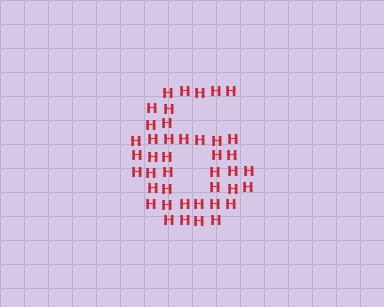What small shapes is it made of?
It is made of small letter H's.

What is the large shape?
The large shape is the digit 6.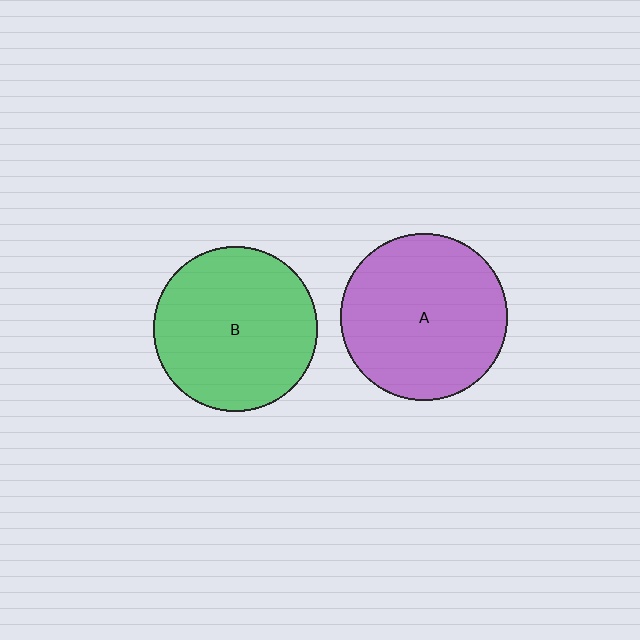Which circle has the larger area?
Circle A (purple).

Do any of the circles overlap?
No, none of the circles overlap.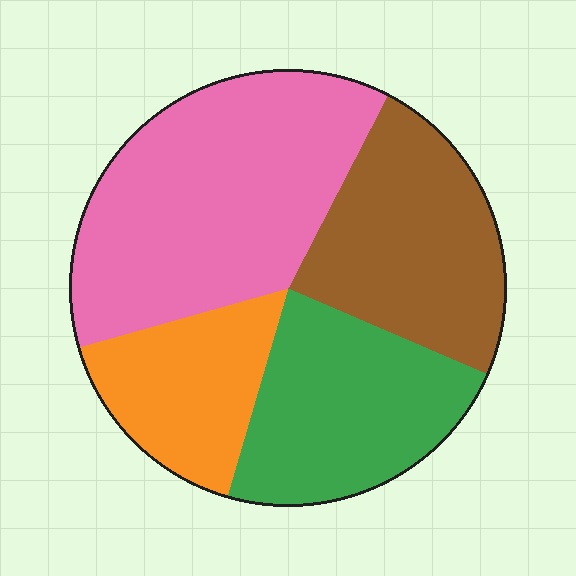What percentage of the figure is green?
Green covers roughly 25% of the figure.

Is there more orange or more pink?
Pink.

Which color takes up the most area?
Pink, at roughly 35%.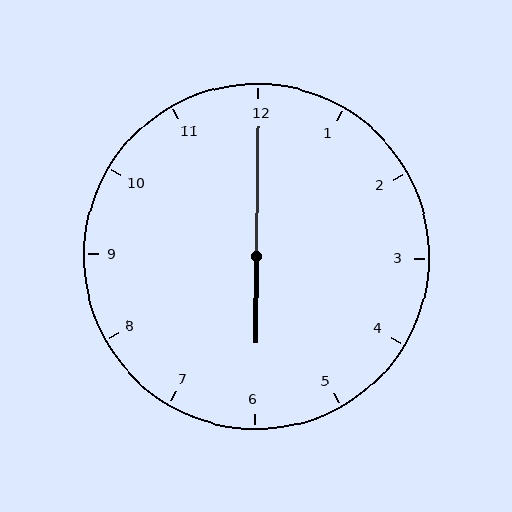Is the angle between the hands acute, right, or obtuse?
It is obtuse.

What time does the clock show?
6:00.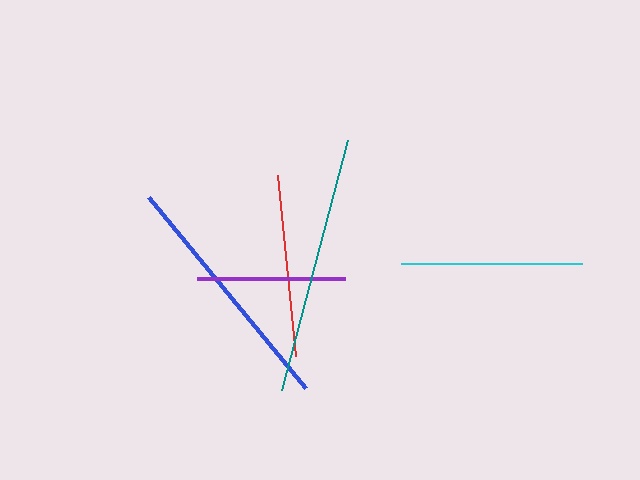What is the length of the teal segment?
The teal segment is approximately 259 pixels long.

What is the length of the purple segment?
The purple segment is approximately 148 pixels long.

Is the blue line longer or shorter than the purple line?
The blue line is longer than the purple line.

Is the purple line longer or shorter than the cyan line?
The cyan line is longer than the purple line.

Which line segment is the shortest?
The purple line is the shortest at approximately 148 pixels.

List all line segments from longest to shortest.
From longest to shortest: teal, blue, red, cyan, purple.